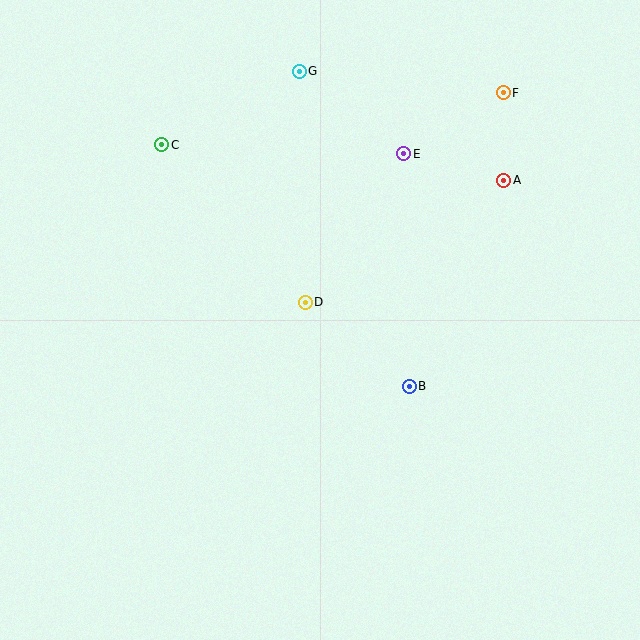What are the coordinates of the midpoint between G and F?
The midpoint between G and F is at (401, 82).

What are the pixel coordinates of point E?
Point E is at (404, 154).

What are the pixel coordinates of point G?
Point G is at (299, 71).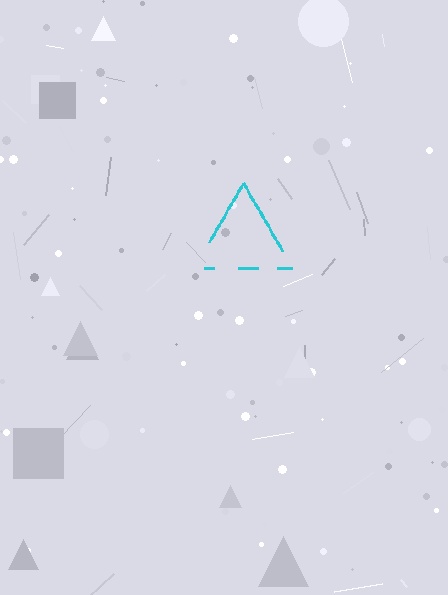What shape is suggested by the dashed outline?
The dashed outline suggests a triangle.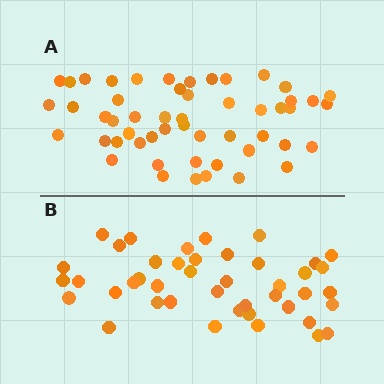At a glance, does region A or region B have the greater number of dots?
Region A (the top region) has more dots.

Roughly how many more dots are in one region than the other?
Region A has roughly 8 or so more dots than region B.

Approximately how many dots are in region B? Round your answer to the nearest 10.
About 40 dots. (The exact count is 43, which rounds to 40.)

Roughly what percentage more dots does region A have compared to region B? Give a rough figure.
About 20% more.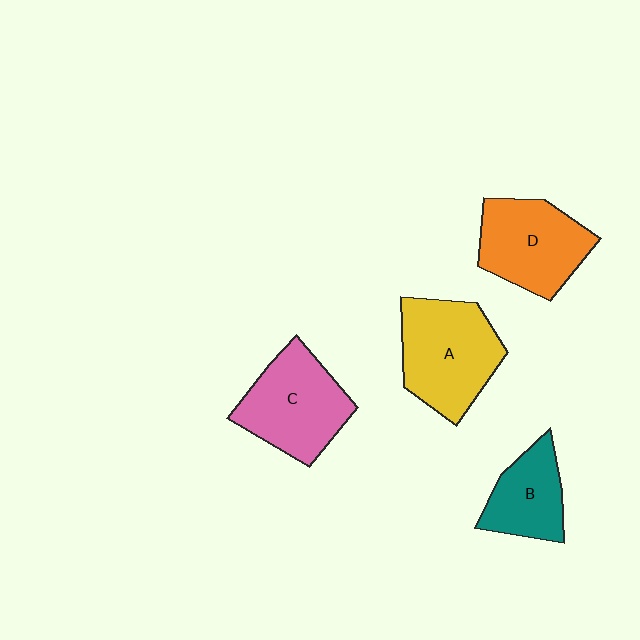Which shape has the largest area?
Shape A (yellow).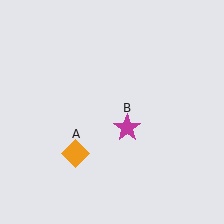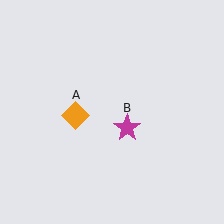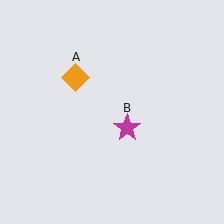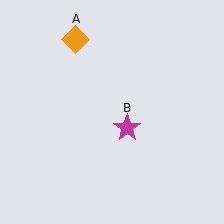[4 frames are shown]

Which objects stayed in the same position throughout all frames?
Magenta star (object B) remained stationary.